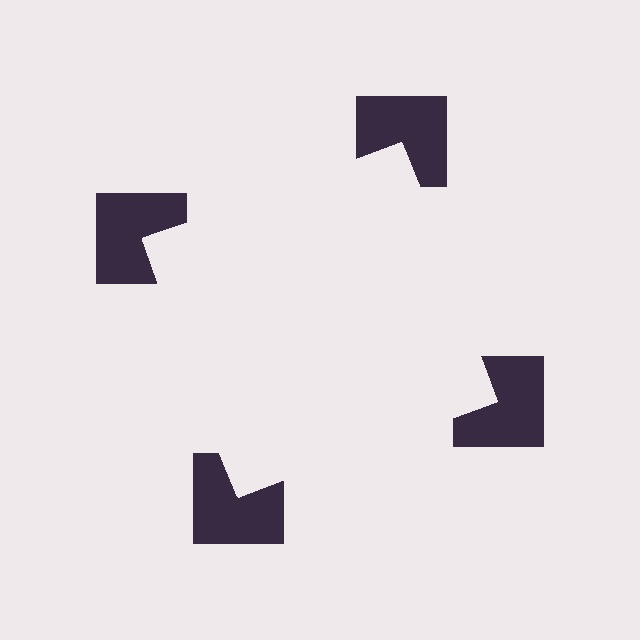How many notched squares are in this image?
There are 4 — one at each vertex of the illusory square.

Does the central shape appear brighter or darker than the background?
It typically appears slightly brighter than the background, even though no actual brightness change is drawn.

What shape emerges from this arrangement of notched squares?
An illusory square — its edges are inferred from the aligned wedge cuts in the notched squares, not physically drawn.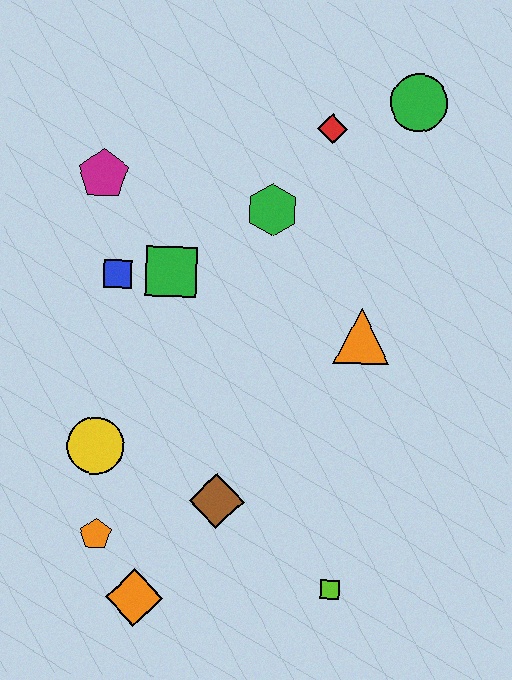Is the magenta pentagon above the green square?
Yes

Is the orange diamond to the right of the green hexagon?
No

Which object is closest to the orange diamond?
The orange pentagon is closest to the orange diamond.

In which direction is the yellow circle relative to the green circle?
The yellow circle is below the green circle.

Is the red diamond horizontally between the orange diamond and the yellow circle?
No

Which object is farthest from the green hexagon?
The orange diamond is farthest from the green hexagon.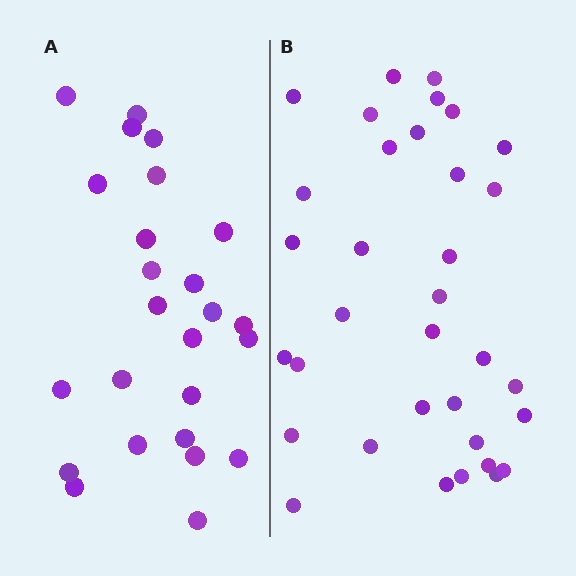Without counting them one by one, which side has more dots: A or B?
Region B (the right region) has more dots.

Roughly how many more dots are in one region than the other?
Region B has roughly 8 or so more dots than region A.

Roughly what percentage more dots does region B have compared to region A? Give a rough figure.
About 35% more.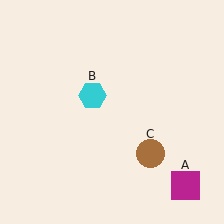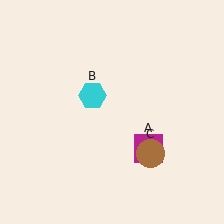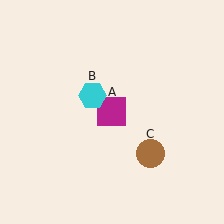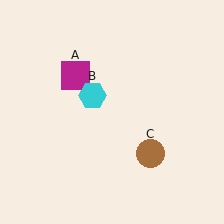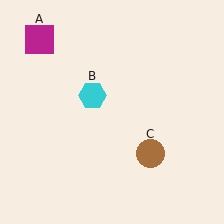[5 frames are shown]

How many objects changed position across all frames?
1 object changed position: magenta square (object A).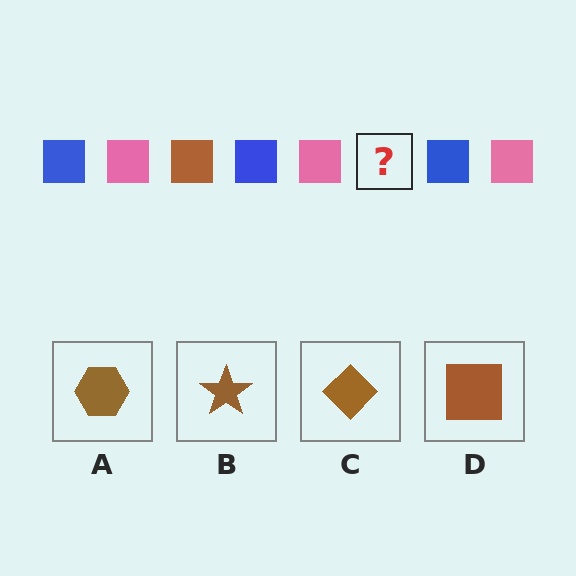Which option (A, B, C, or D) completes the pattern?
D.